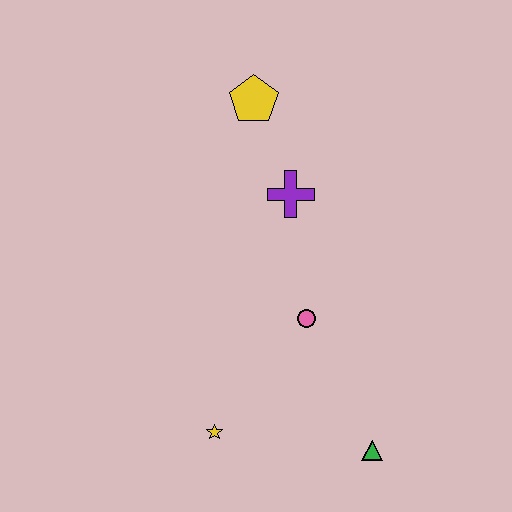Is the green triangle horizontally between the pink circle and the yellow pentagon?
No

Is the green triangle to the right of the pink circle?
Yes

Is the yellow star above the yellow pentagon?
No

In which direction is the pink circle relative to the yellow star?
The pink circle is above the yellow star.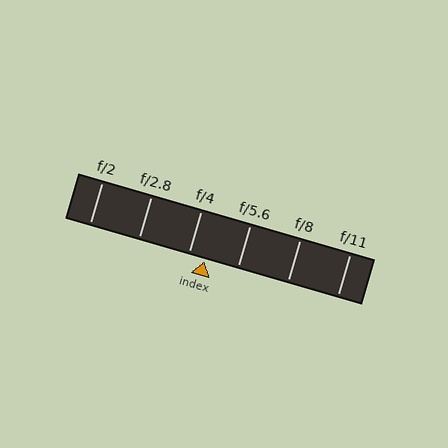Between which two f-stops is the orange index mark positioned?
The index mark is between f/4 and f/5.6.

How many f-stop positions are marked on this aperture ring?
There are 6 f-stop positions marked.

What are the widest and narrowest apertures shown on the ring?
The widest aperture shown is f/2 and the narrowest is f/11.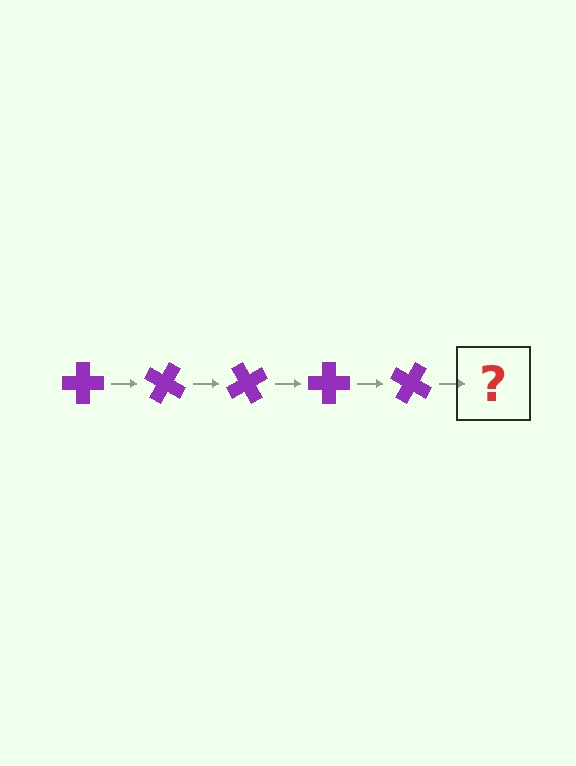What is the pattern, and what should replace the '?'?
The pattern is that the cross rotates 30 degrees each step. The '?' should be a purple cross rotated 150 degrees.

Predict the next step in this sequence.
The next step is a purple cross rotated 150 degrees.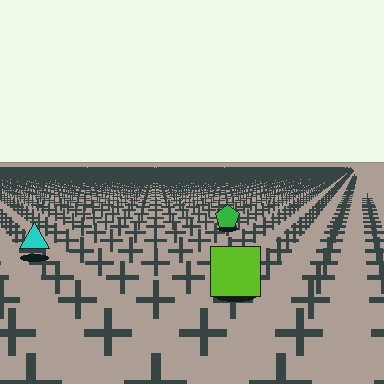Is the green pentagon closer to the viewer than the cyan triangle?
No. The cyan triangle is closer — you can tell from the texture gradient: the ground texture is coarser near it.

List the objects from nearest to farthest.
From nearest to farthest: the lime square, the cyan triangle, the green pentagon.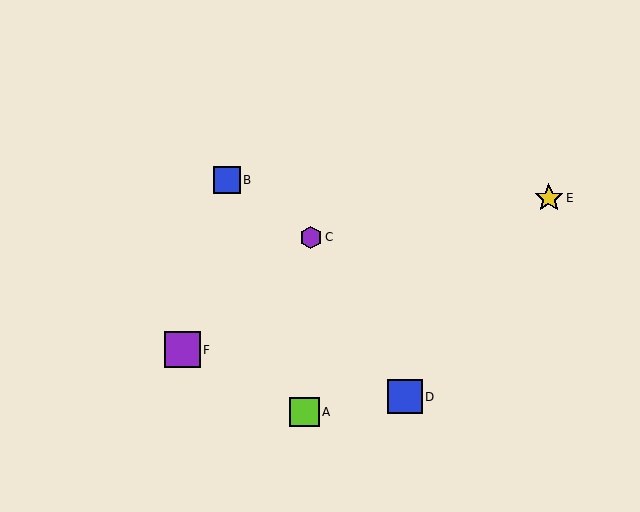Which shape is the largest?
The purple square (labeled F) is the largest.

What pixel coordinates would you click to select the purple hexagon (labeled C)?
Click at (311, 237) to select the purple hexagon C.